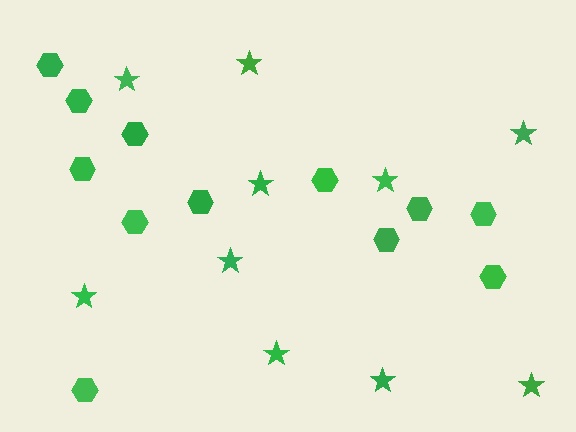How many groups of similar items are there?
There are 2 groups: one group of hexagons (12) and one group of stars (10).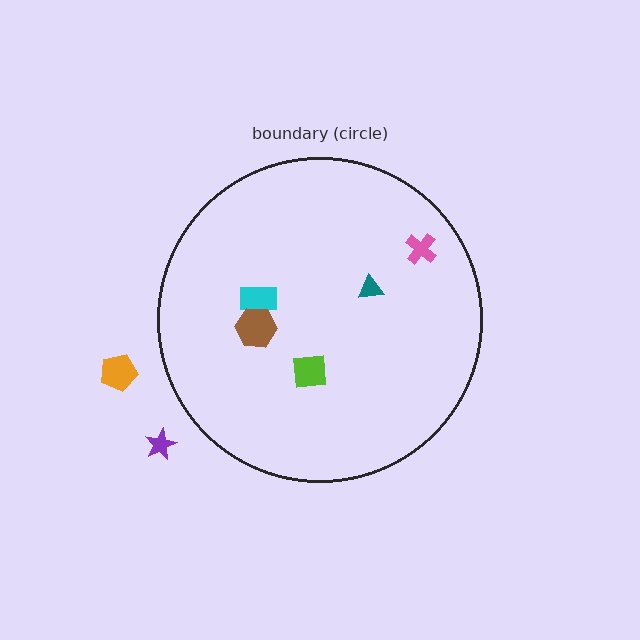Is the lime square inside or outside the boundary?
Inside.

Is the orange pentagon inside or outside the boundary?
Outside.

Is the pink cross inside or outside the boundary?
Inside.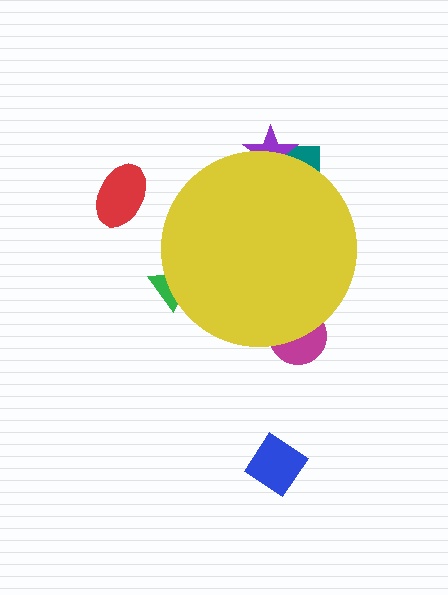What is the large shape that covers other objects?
A yellow circle.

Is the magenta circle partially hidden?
Yes, the magenta circle is partially hidden behind the yellow circle.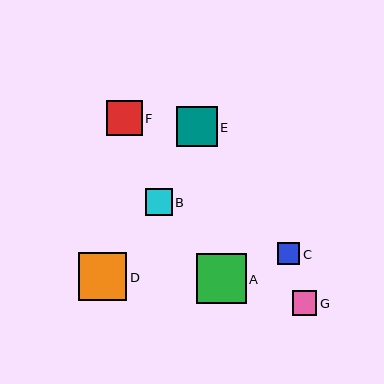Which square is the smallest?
Square C is the smallest with a size of approximately 22 pixels.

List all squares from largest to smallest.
From largest to smallest: A, D, E, F, B, G, C.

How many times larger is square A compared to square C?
Square A is approximately 2.3 times the size of square C.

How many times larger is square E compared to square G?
Square E is approximately 1.7 times the size of square G.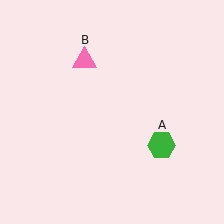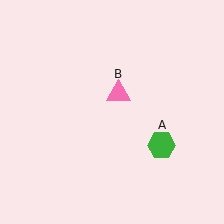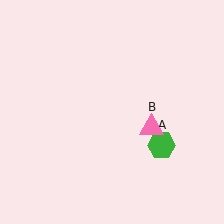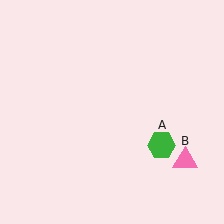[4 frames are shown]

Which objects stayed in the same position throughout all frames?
Green hexagon (object A) remained stationary.